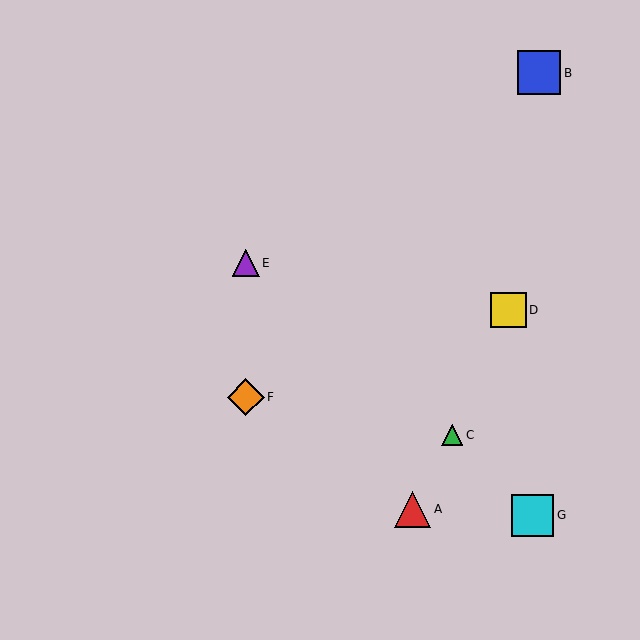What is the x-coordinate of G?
Object G is at x≈533.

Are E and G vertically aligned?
No, E is at x≈246 and G is at x≈533.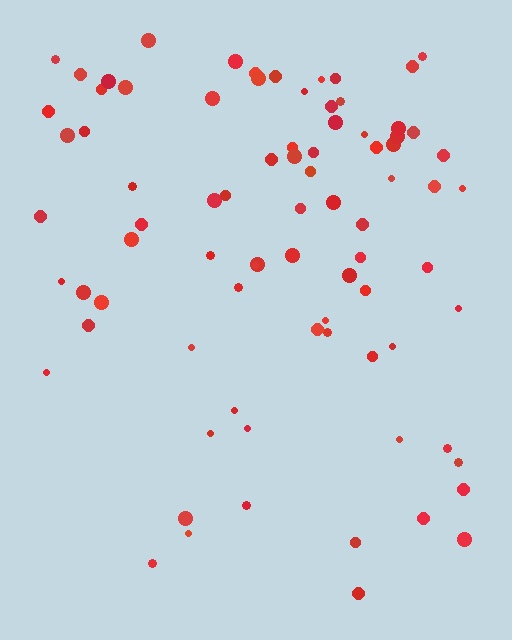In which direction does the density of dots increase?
From bottom to top, with the top side densest.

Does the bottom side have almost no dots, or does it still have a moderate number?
Still a moderate number, just noticeably fewer than the top.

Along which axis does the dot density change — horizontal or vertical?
Vertical.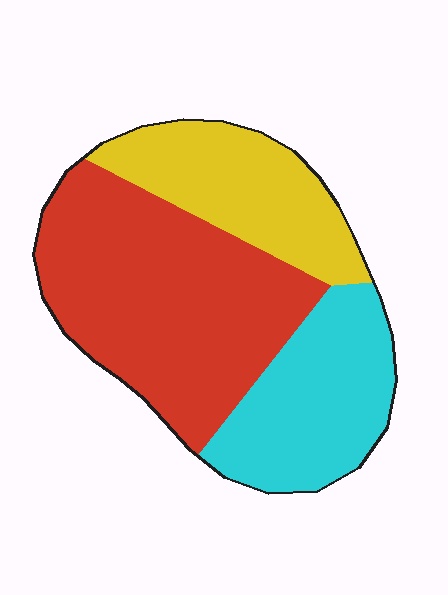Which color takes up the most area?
Red, at roughly 50%.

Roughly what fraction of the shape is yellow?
Yellow covers 24% of the shape.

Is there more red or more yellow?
Red.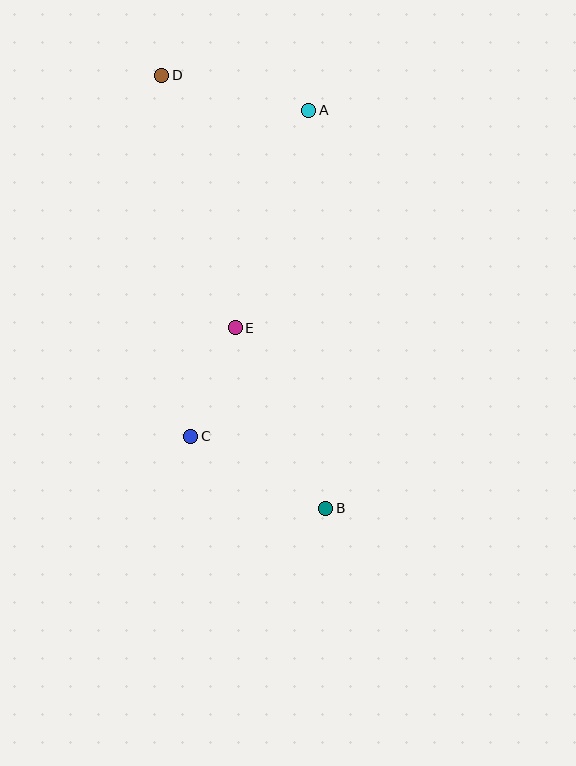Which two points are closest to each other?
Points C and E are closest to each other.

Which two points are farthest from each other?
Points B and D are farthest from each other.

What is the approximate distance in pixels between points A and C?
The distance between A and C is approximately 347 pixels.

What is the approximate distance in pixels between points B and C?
The distance between B and C is approximately 153 pixels.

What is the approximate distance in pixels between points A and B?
The distance between A and B is approximately 398 pixels.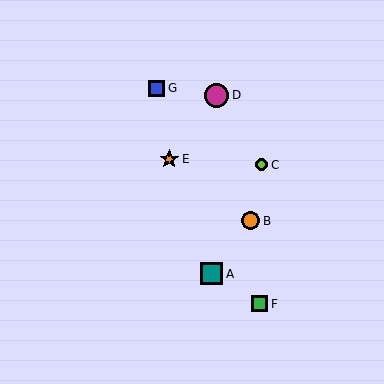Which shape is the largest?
The magenta circle (labeled D) is the largest.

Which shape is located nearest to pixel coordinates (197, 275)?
The teal square (labeled A) at (212, 274) is nearest to that location.